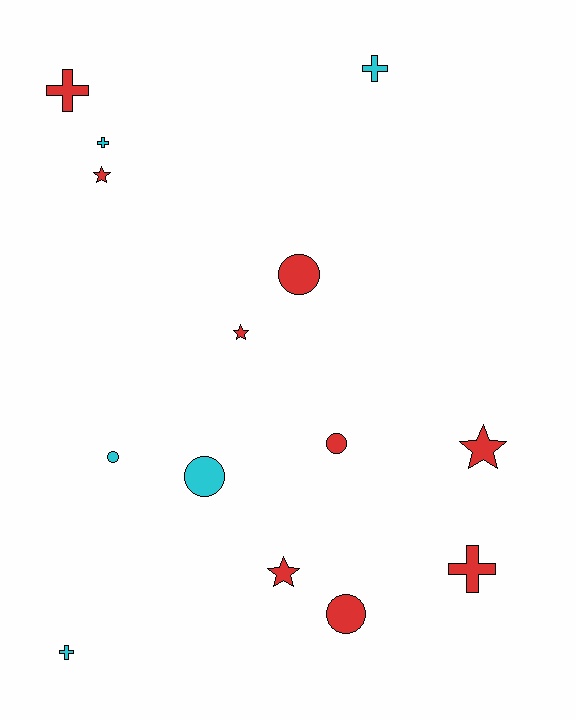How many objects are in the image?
There are 14 objects.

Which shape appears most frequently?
Cross, with 5 objects.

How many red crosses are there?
There are 2 red crosses.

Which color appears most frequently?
Red, with 9 objects.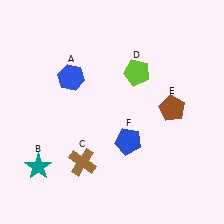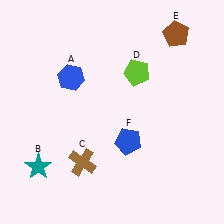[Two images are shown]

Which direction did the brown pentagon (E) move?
The brown pentagon (E) moved up.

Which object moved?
The brown pentagon (E) moved up.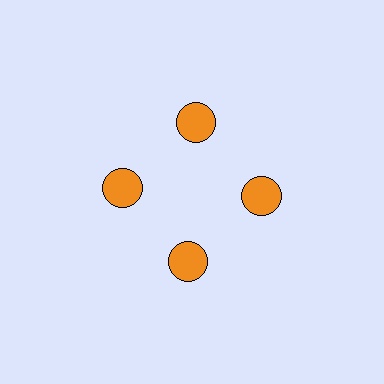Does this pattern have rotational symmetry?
Yes, this pattern has 4-fold rotational symmetry. It looks the same after rotating 90 degrees around the center.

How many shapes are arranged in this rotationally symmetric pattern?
There are 4 shapes, arranged in 4 groups of 1.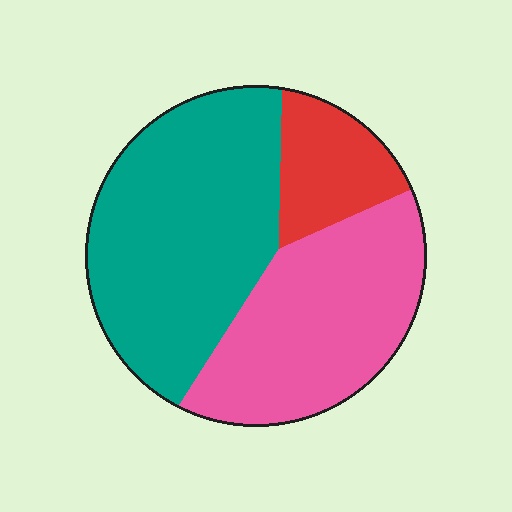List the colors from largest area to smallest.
From largest to smallest: teal, pink, red.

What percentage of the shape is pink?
Pink takes up between a third and a half of the shape.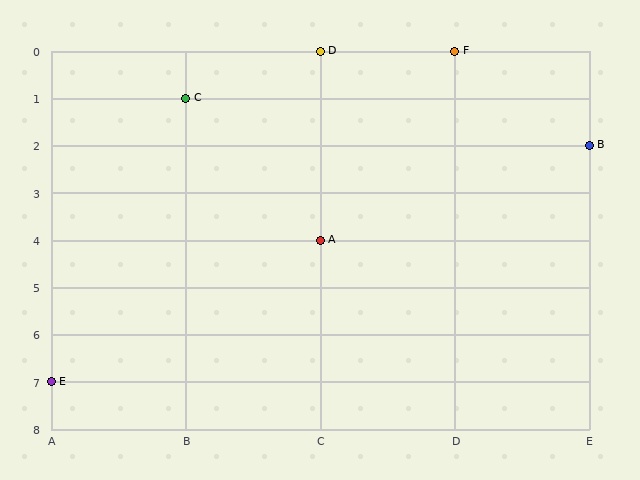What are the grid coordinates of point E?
Point E is at grid coordinates (A, 7).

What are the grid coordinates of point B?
Point B is at grid coordinates (E, 2).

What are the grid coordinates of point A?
Point A is at grid coordinates (C, 4).